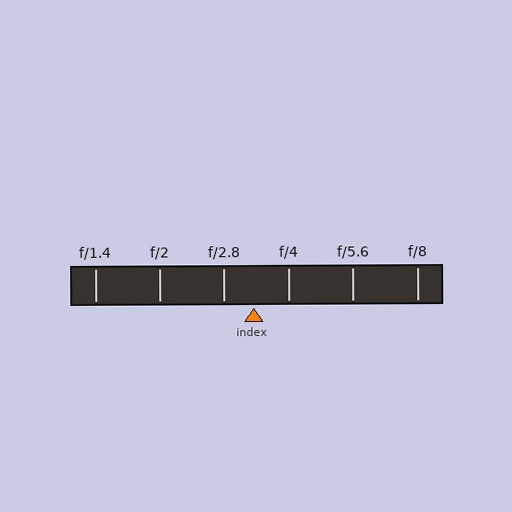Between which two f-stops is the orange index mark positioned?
The index mark is between f/2.8 and f/4.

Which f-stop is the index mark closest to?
The index mark is closest to f/2.8.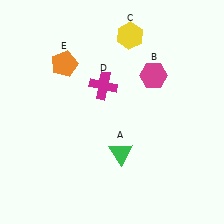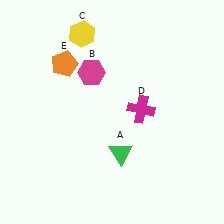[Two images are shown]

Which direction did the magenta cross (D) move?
The magenta cross (D) moved right.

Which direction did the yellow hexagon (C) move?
The yellow hexagon (C) moved left.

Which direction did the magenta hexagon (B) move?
The magenta hexagon (B) moved left.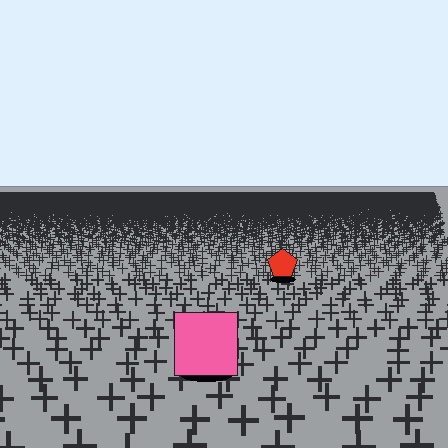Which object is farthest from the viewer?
The red pentagon is farthest from the viewer. It appears smaller and the ground texture around it is denser.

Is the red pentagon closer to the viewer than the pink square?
No. The pink square is closer — you can tell from the texture gradient: the ground texture is coarser near it.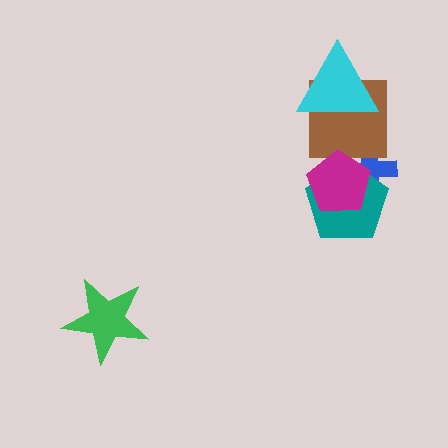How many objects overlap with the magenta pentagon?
3 objects overlap with the magenta pentagon.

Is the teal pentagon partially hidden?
Yes, it is partially covered by another shape.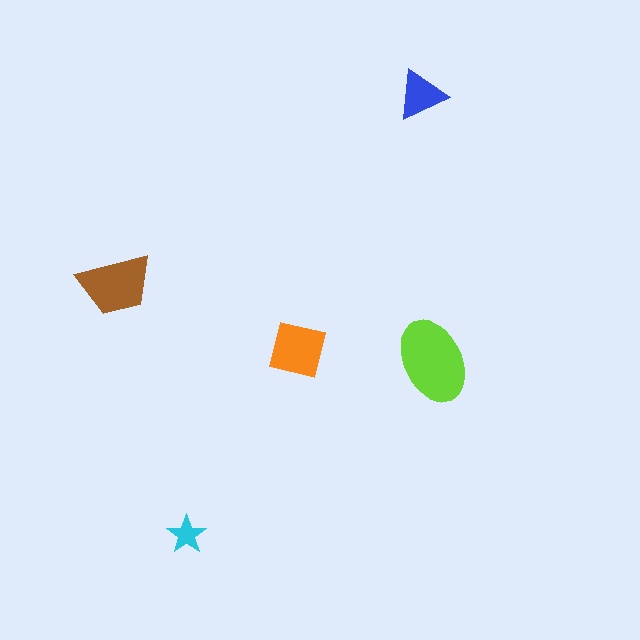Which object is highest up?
The blue triangle is topmost.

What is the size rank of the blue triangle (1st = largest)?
4th.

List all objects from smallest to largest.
The cyan star, the blue triangle, the orange square, the brown trapezoid, the lime ellipse.